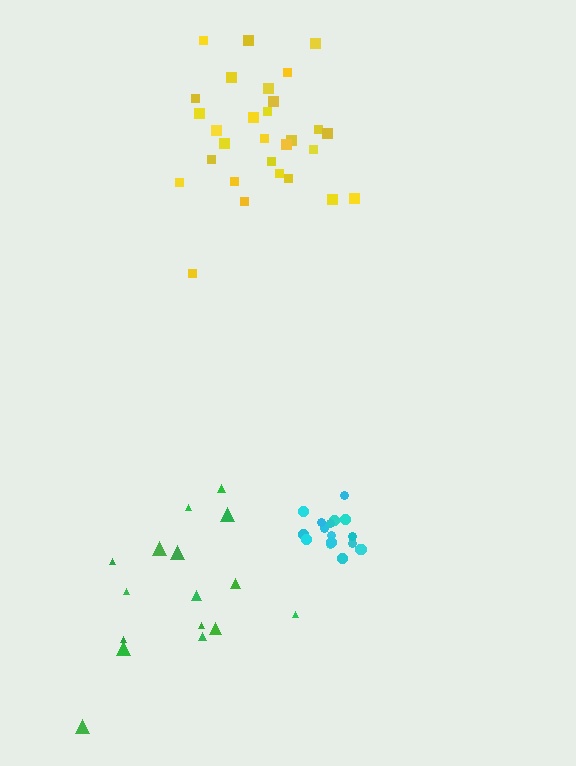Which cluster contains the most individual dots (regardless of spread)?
Yellow (29).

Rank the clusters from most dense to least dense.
cyan, yellow, green.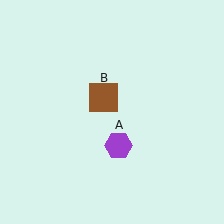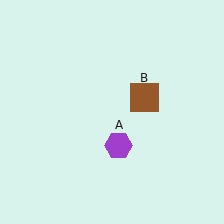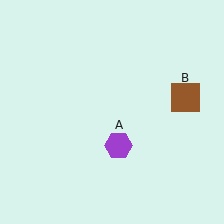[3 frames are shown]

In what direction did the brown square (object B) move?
The brown square (object B) moved right.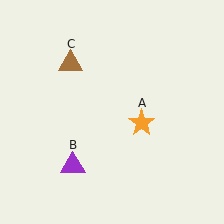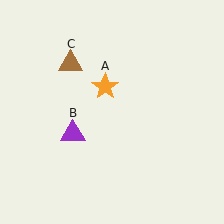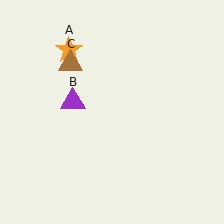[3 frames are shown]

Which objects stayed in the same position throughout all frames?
Brown triangle (object C) remained stationary.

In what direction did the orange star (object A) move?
The orange star (object A) moved up and to the left.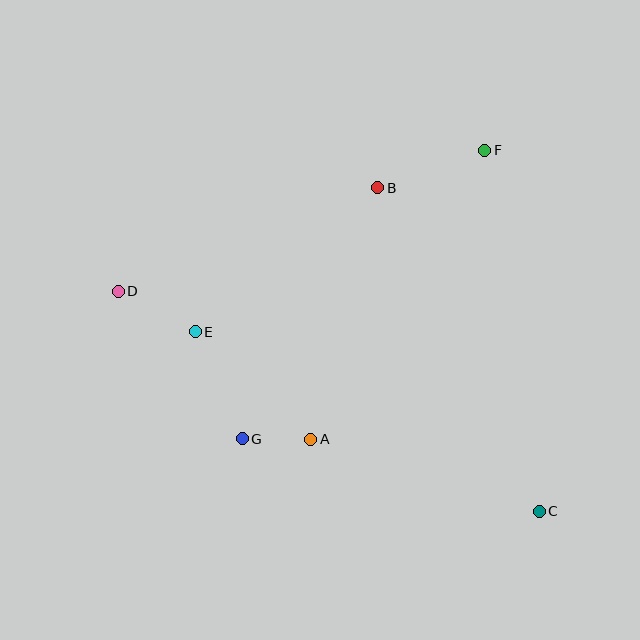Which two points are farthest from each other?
Points C and D are farthest from each other.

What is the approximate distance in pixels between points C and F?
The distance between C and F is approximately 365 pixels.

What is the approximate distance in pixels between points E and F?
The distance between E and F is approximately 342 pixels.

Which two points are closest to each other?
Points A and G are closest to each other.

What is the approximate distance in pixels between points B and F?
The distance between B and F is approximately 114 pixels.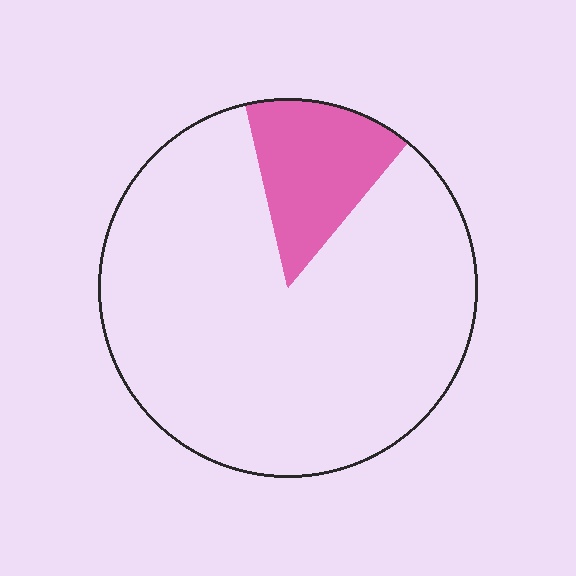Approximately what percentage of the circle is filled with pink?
Approximately 15%.